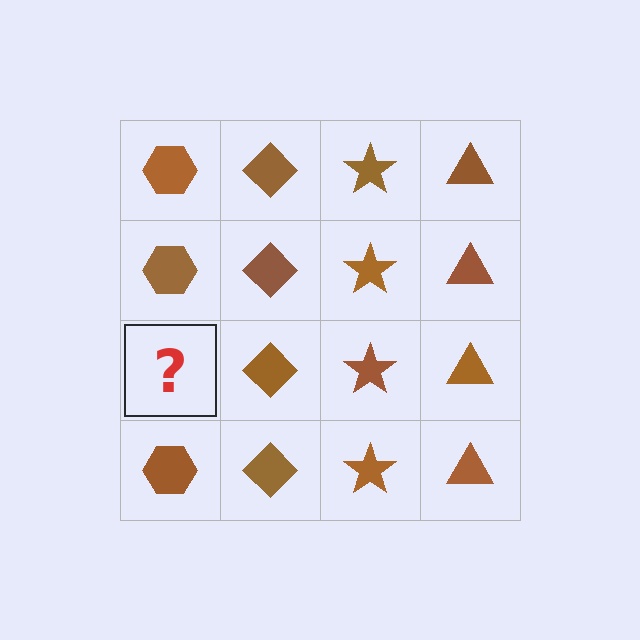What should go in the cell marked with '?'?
The missing cell should contain a brown hexagon.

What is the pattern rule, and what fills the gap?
The rule is that each column has a consistent shape. The gap should be filled with a brown hexagon.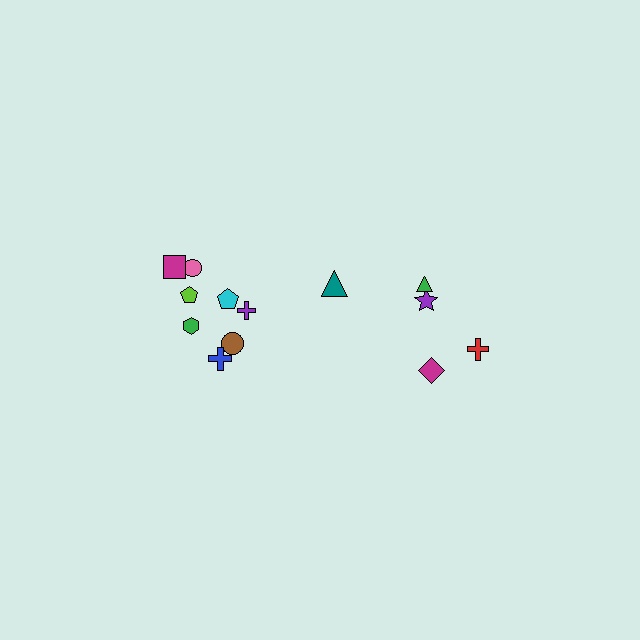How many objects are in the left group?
There are 8 objects.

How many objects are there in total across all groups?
There are 13 objects.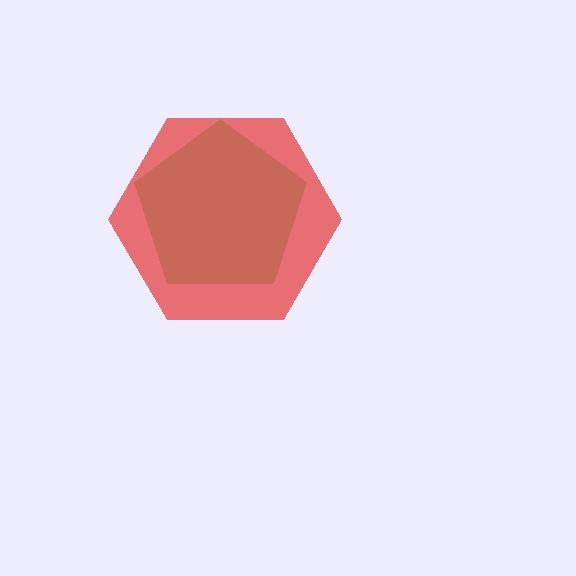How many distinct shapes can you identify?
There are 2 distinct shapes: a green pentagon, a red hexagon.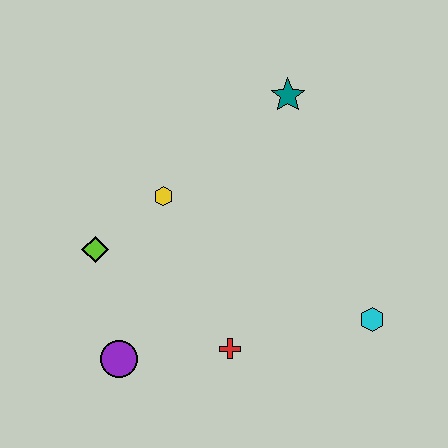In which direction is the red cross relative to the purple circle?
The red cross is to the right of the purple circle.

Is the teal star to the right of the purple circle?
Yes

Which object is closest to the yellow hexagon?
The lime diamond is closest to the yellow hexagon.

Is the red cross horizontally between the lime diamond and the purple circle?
No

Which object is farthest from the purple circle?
The teal star is farthest from the purple circle.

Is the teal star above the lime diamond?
Yes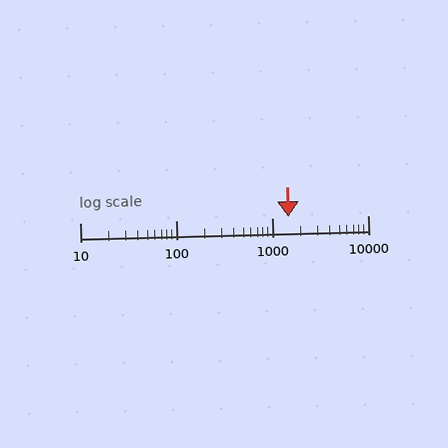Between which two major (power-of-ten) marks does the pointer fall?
The pointer is between 1000 and 10000.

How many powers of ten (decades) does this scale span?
The scale spans 3 decades, from 10 to 10000.